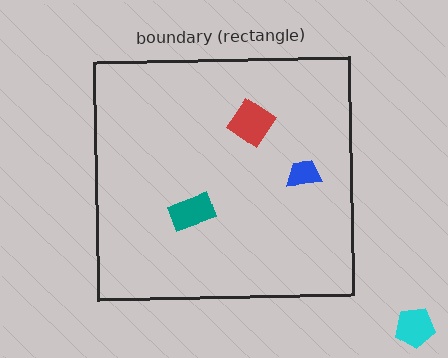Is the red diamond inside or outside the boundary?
Inside.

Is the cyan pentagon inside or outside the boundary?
Outside.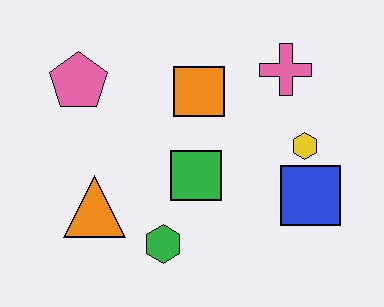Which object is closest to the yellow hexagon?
The blue square is closest to the yellow hexagon.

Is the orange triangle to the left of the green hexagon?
Yes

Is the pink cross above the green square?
Yes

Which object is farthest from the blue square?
The pink pentagon is farthest from the blue square.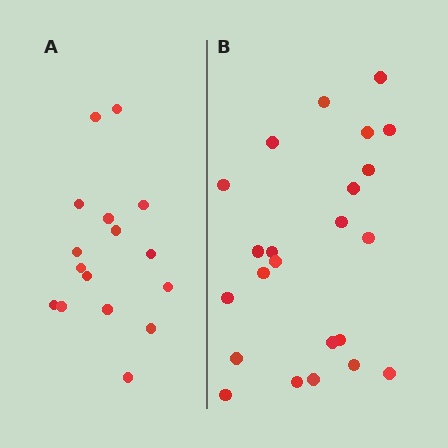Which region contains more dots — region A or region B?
Region B (the right region) has more dots.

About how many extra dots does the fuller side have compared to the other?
Region B has roughly 8 or so more dots than region A.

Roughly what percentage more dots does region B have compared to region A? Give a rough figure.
About 45% more.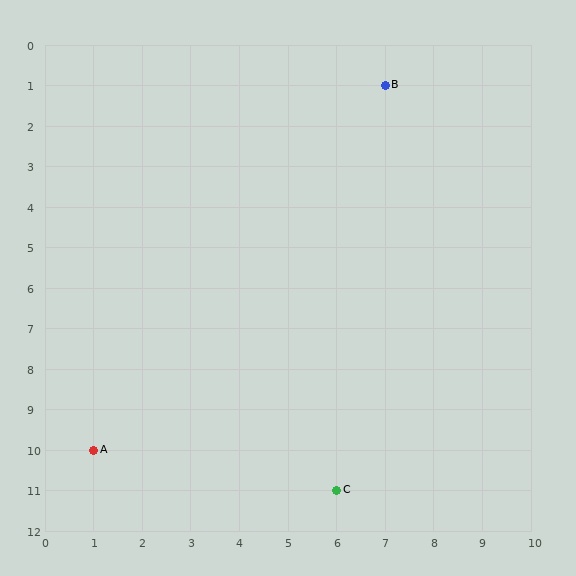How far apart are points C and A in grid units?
Points C and A are 5 columns and 1 row apart (about 5.1 grid units diagonally).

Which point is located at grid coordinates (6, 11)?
Point C is at (6, 11).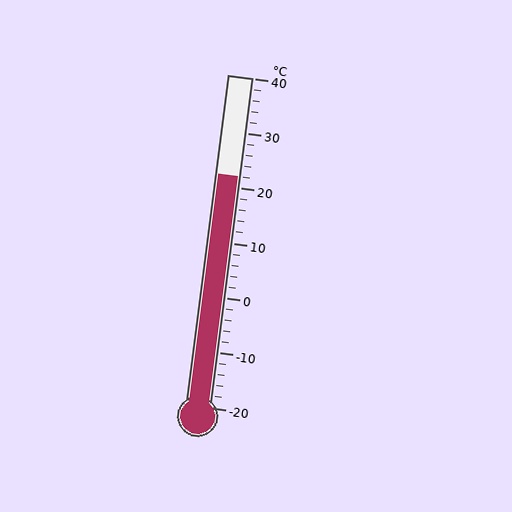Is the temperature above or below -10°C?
The temperature is above -10°C.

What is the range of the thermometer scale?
The thermometer scale ranges from -20°C to 40°C.